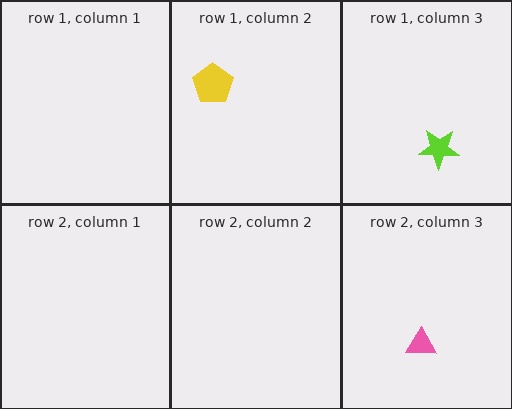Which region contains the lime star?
The row 1, column 3 region.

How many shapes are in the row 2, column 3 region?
1.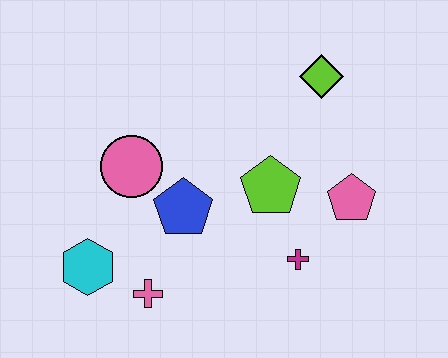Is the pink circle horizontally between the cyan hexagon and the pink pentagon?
Yes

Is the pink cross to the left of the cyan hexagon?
No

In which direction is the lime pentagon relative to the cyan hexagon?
The lime pentagon is to the right of the cyan hexagon.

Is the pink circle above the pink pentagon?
Yes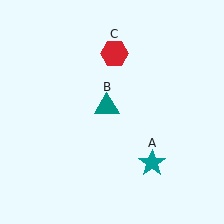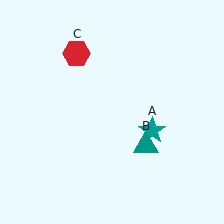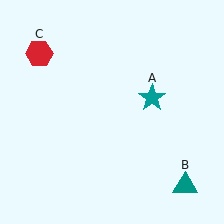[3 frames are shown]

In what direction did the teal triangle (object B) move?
The teal triangle (object B) moved down and to the right.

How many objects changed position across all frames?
3 objects changed position: teal star (object A), teal triangle (object B), red hexagon (object C).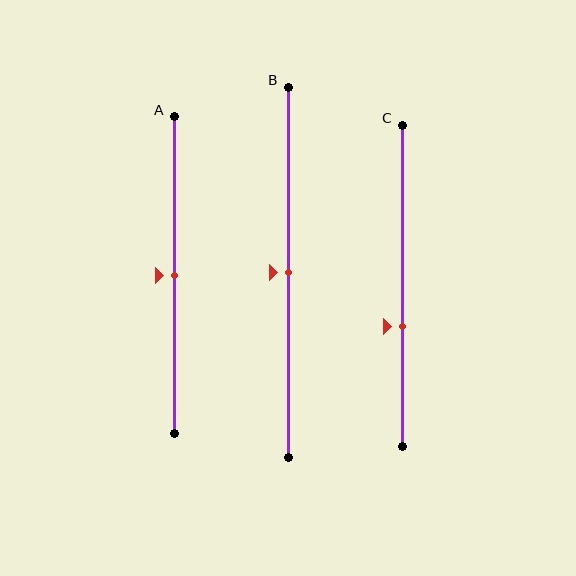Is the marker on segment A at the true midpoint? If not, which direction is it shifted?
Yes, the marker on segment A is at the true midpoint.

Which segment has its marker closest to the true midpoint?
Segment A has its marker closest to the true midpoint.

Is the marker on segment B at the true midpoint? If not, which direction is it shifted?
Yes, the marker on segment B is at the true midpoint.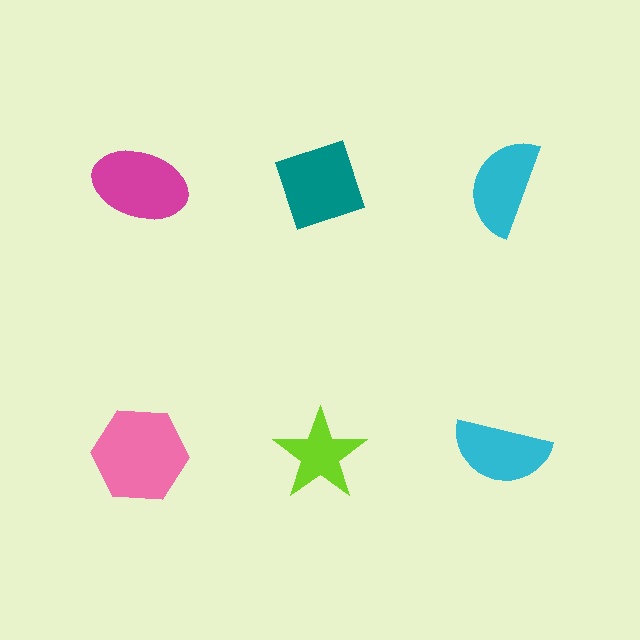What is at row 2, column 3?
A cyan semicircle.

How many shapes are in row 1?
3 shapes.